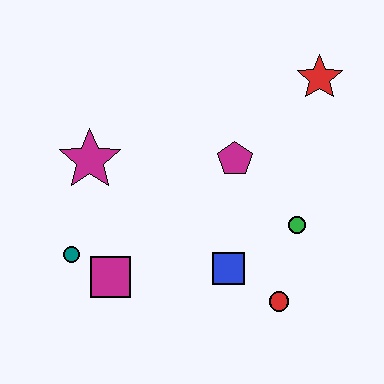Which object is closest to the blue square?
The red circle is closest to the blue square.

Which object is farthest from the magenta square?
The red star is farthest from the magenta square.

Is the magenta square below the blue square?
Yes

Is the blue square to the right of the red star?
No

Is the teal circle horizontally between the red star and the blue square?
No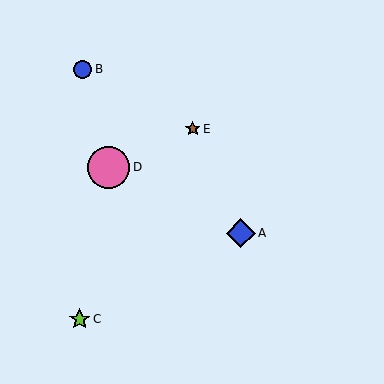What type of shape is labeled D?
Shape D is a pink circle.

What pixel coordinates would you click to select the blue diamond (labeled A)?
Click at (241, 233) to select the blue diamond A.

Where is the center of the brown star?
The center of the brown star is at (193, 129).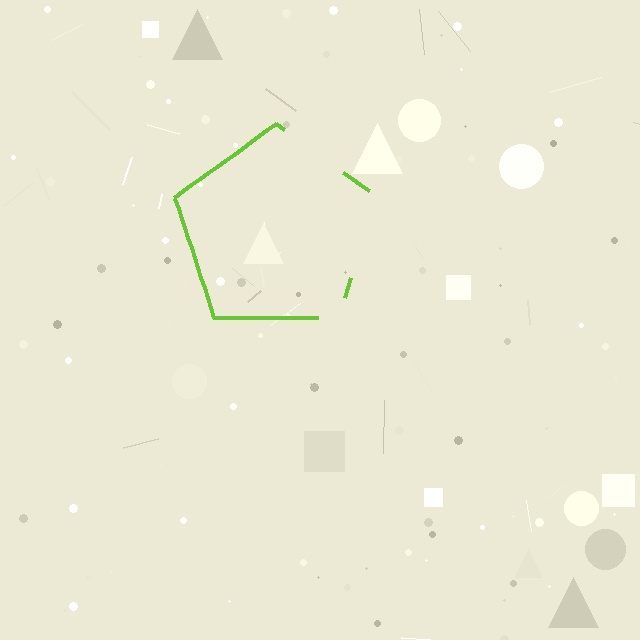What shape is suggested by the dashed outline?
The dashed outline suggests a pentagon.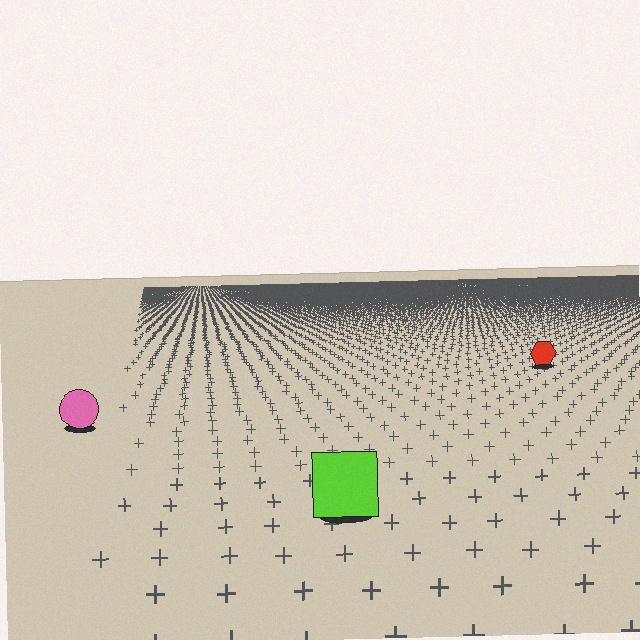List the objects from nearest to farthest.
From nearest to farthest: the lime square, the pink circle, the red hexagon.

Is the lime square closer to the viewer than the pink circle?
Yes. The lime square is closer — you can tell from the texture gradient: the ground texture is coarser near it.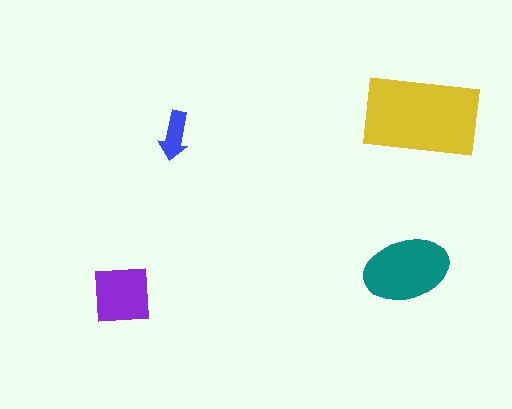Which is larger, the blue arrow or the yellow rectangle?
The yellow rectangle.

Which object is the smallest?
The blue arrow.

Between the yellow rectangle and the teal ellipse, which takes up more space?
The yellow rectangle.